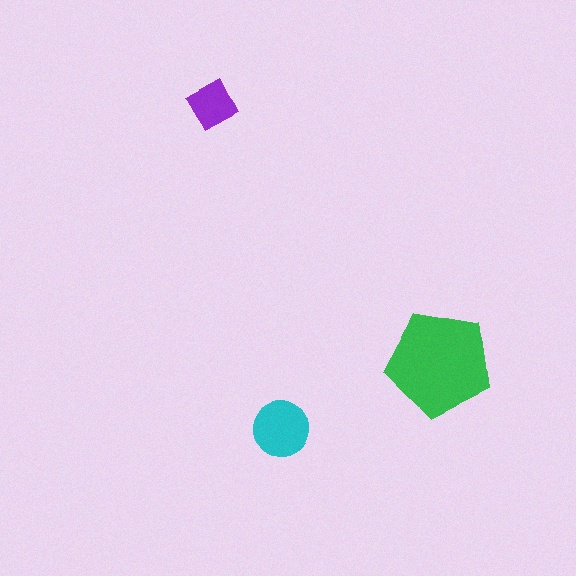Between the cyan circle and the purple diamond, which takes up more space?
The cyan circle.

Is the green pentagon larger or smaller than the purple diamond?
Larger.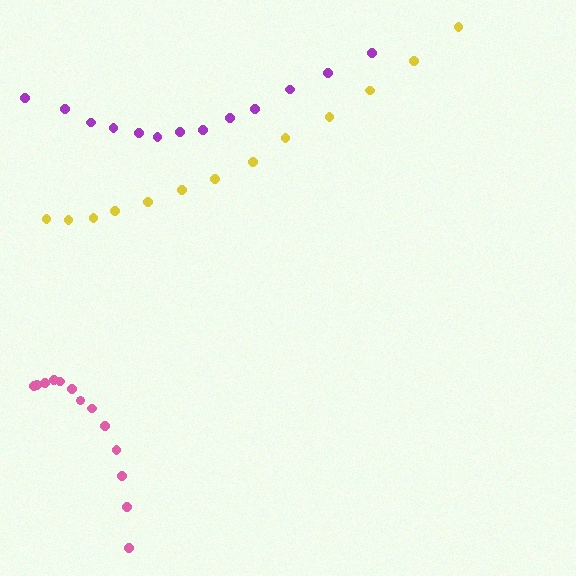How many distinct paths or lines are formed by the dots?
There are 3 distinct paths.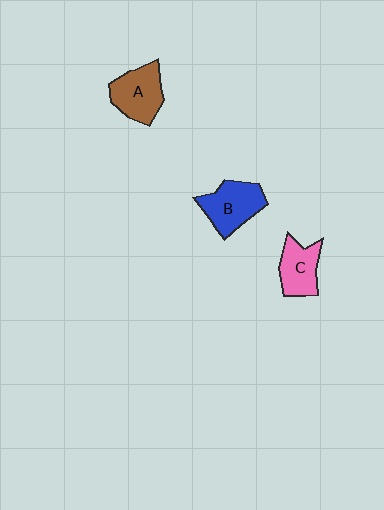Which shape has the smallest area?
Shape C (pink).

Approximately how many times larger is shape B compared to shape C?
Approximately 1.2 times.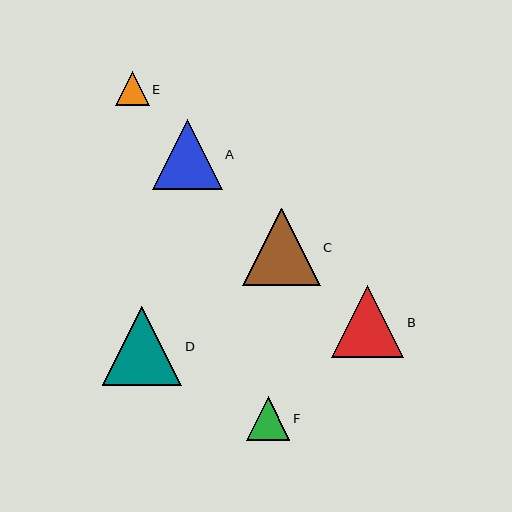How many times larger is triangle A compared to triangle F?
Triangle A is approximately 1.6 times the size of triangle F.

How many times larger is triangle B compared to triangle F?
Triangle B is approximately 1.7 times the size of triangle F.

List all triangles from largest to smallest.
From largest to smallest: D, C, B, A, F, E.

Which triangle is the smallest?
Triangle E is the smallest with a size of approximately 34 pixels.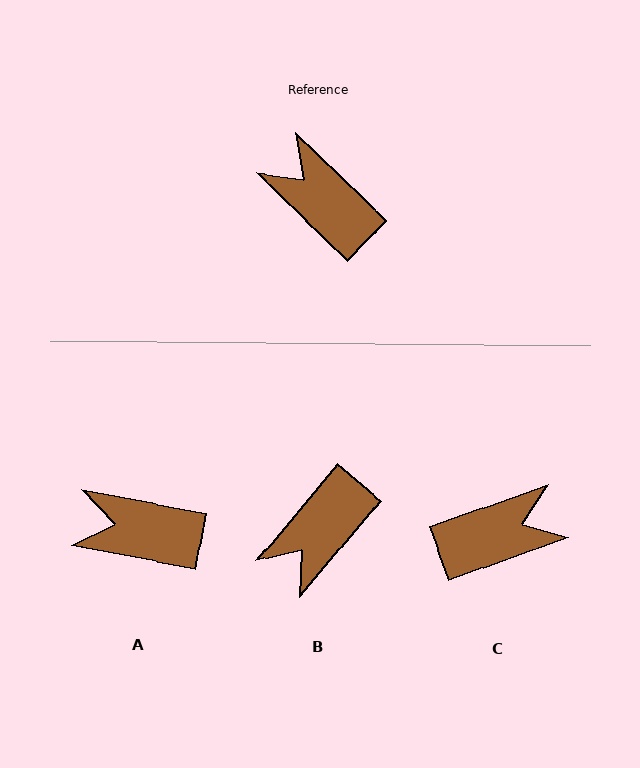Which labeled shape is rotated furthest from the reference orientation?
C, about 116 degrees away.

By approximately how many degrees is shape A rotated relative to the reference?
Approximately 33 degrees counter-clockwise.